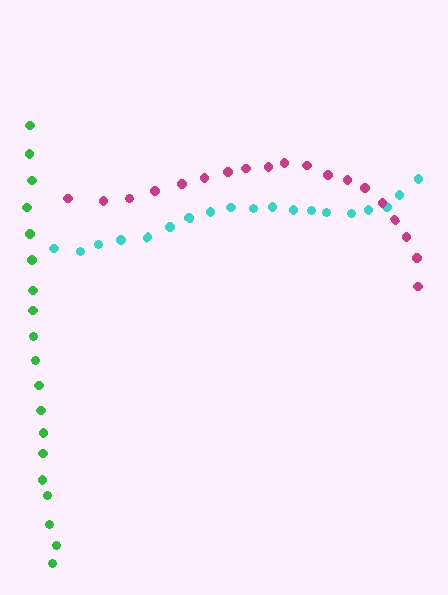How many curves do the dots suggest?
There are 3 distinct paths.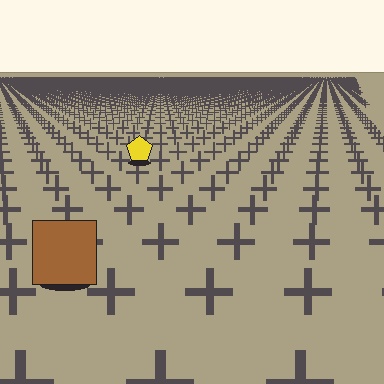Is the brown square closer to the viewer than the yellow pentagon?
Yes. The brown square is closer — you can tell from the texture gradient: the ground texture is coarser near it.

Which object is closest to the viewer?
The brown square is closest. The texture marks near it are larger and more spread out.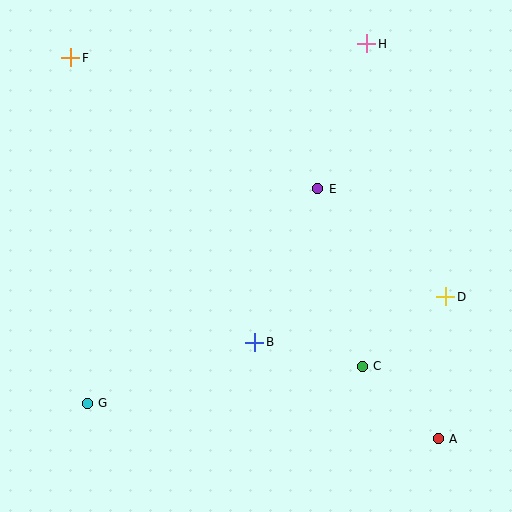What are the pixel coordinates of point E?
Point E is at (318, 189).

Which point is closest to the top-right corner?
Point H is closest to the top-right corner.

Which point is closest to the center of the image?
Point B at (255, 342) is closest to the center.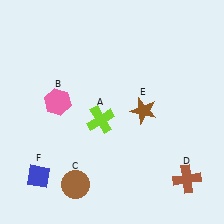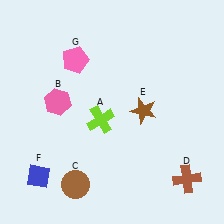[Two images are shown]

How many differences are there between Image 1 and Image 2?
There is 1 difference between the two images.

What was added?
A pink pentagon (G) was added in Image 2.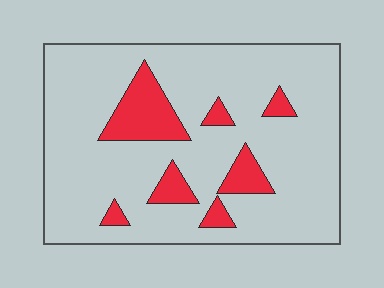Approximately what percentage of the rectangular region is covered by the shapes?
Approximately 15%.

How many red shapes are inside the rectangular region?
7.